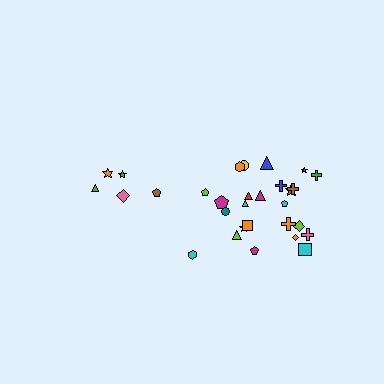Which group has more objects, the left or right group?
The right group.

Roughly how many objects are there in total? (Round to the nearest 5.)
Roughly 30 objects in total.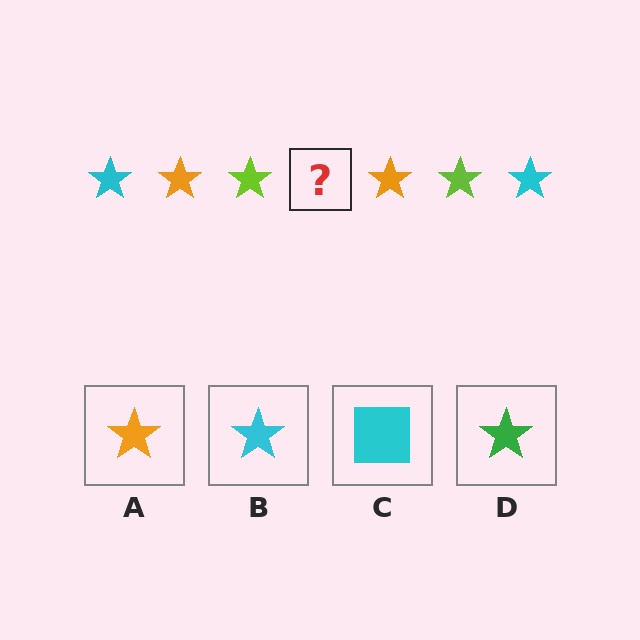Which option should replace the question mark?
Option B.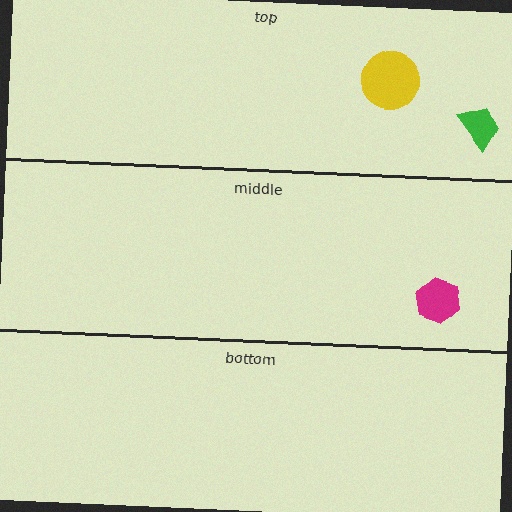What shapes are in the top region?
The green trapezoid, the yellow circle.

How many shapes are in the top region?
2.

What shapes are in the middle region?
The magenta hexagon.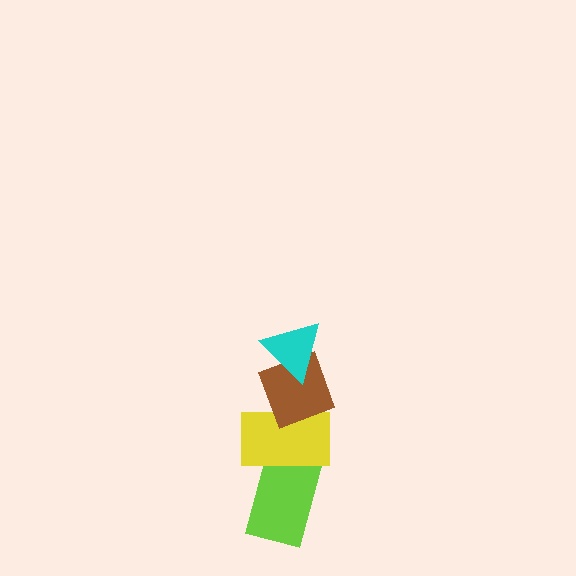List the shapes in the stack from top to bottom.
From top to bottom: the cyan triangle, the brown diamond, the yellow rectangle, the lime rectangle.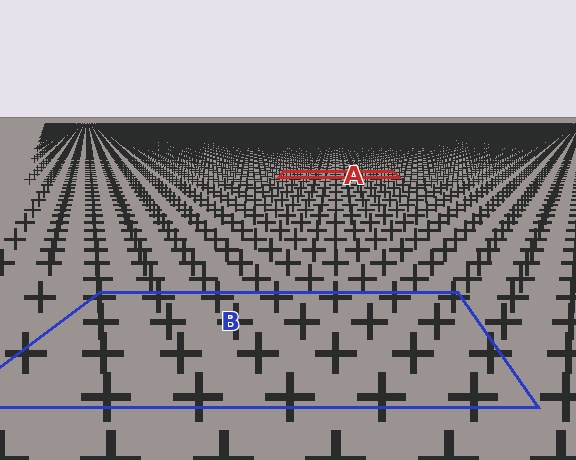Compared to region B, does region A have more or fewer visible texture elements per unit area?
Region A has more texture elements per unit area — they are packed more densely because it is farther away.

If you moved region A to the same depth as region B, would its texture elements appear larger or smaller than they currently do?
They would appear larger. At a closer depth, the same texture elements are projected at a bigger on-screen size.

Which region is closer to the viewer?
Region B is closer. The texture elements there are larger and more spread out.